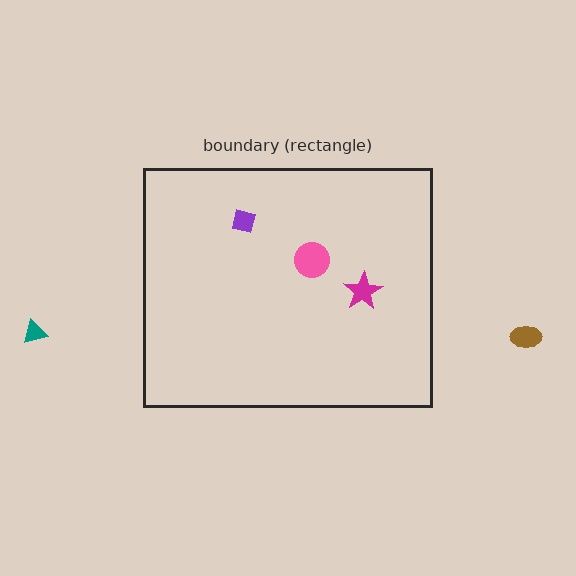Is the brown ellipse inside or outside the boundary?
Outside.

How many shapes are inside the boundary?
3 inside, 2 outside.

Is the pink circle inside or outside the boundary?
Inside.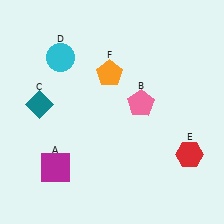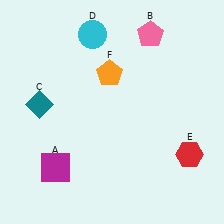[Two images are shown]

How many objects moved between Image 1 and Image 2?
2 objects moved between the two images.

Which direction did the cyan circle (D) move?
The cyan circle (D) moved right.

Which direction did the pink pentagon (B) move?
The pink pentagon (B) moved up.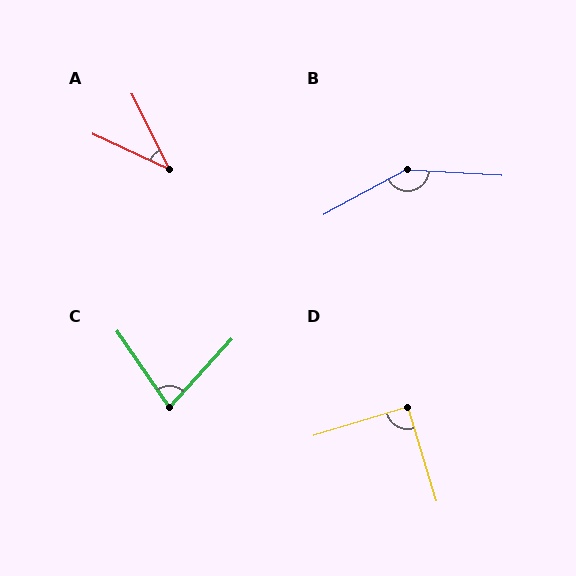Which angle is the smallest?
A, at approximately 39 degrees.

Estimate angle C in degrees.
Approximately 76 degrees.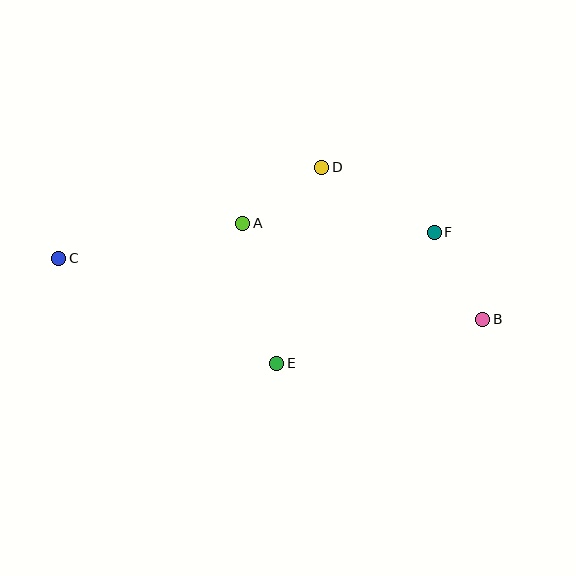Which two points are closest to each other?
Points A and D are closest to each other.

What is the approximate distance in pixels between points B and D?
The distance between B and D is approximately 221 pixels.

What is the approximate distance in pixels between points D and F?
The distance between D and F is approximately 130 pixels.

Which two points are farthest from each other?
Points B and C are farthest from each other.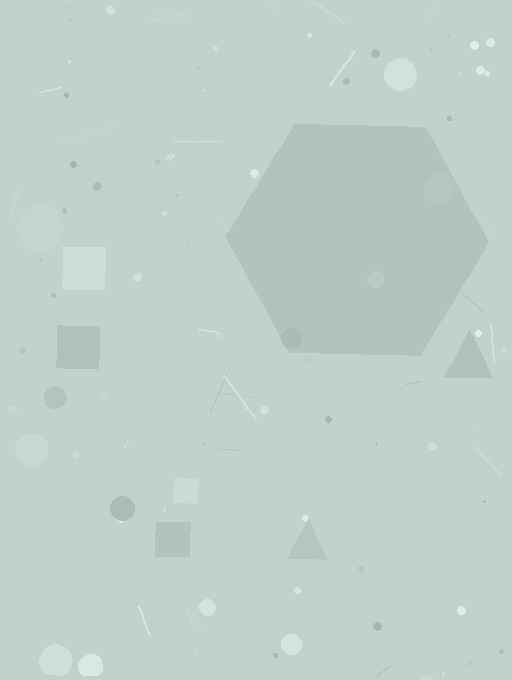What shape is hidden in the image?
A hexagon is hidden in the image.